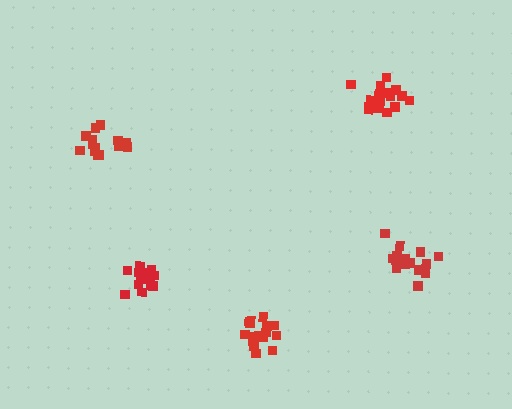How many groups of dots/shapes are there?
There are 5 groups.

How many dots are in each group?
Group 1: 17 dots, Group 2: 18 dots, Group 3: 14 dots, Group 4: 18 dots, Group 5: 15 dots (82 total).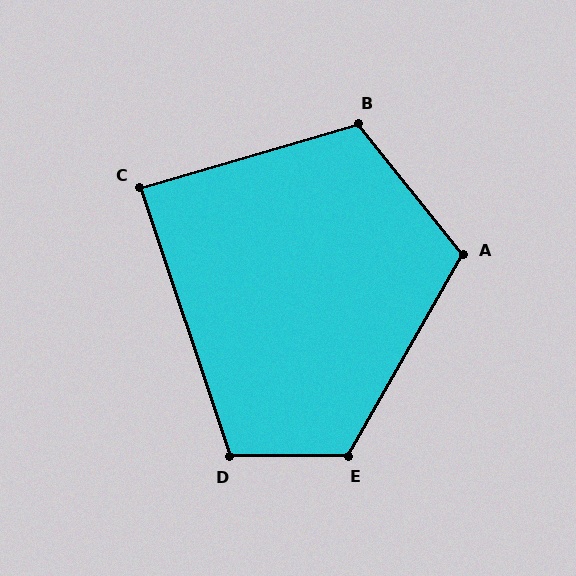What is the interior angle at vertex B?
Approximately 112 degrees (obtuse).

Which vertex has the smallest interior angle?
C, at approximately 88 degrees.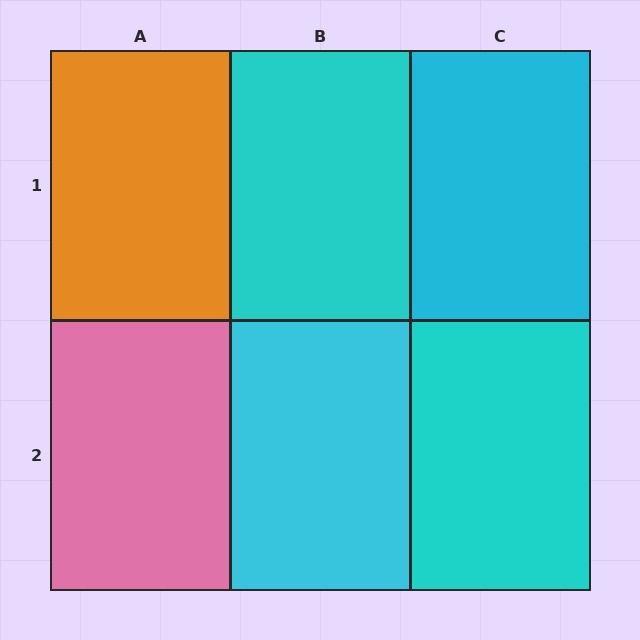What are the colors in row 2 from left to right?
Pink, cyan, cyan.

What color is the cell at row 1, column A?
Orange.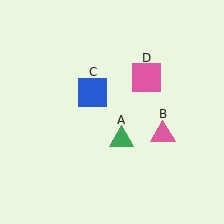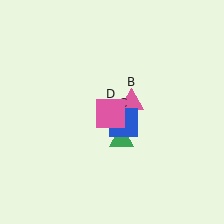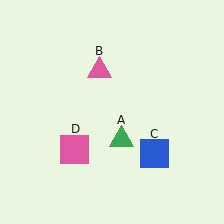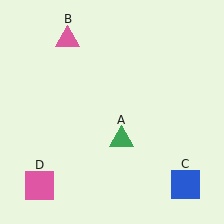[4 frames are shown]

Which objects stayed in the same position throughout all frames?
Green triangle (object A) remained stationary.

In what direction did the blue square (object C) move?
The blue square (object C) moved down and to the right.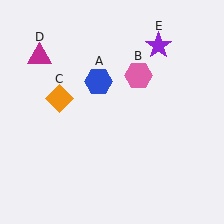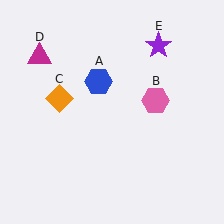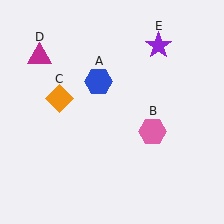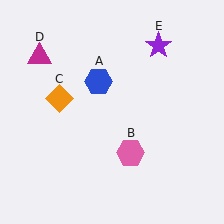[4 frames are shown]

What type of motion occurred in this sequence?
The pink hexagon (object B) rotated clockwise around the center of the scene.